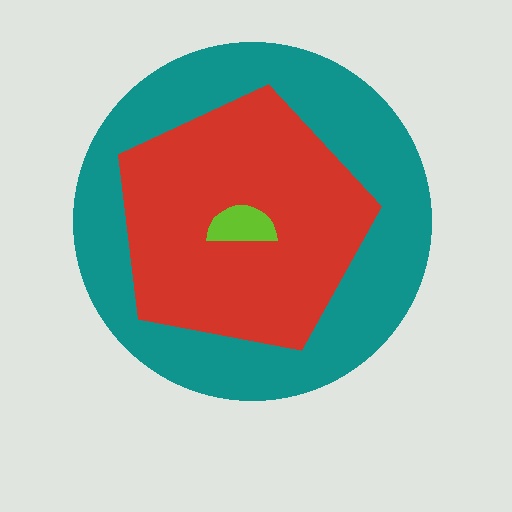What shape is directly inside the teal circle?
The red pentagon.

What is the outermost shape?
The teal circle.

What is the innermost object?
The lime semicircle.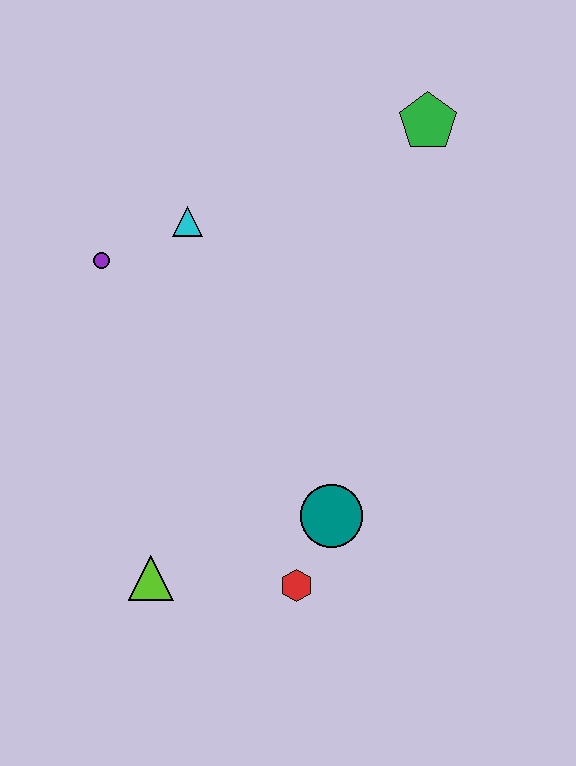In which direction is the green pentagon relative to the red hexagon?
The green pentagon is above the red hexagon.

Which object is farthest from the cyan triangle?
The red hexagon is farthest from the cyan triangle.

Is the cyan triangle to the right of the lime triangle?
Yes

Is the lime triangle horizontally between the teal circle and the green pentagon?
No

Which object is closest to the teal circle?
The red hexagon is closest to the teal circle.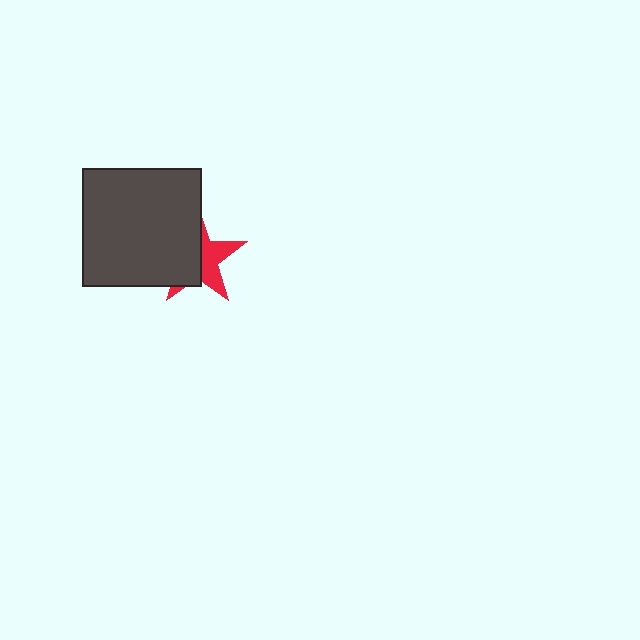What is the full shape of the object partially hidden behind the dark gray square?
The partially hidden object is a red star.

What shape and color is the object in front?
The object in front is a dark gray square.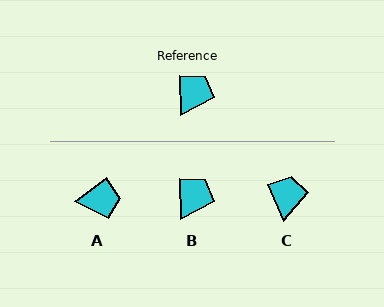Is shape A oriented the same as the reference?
No, it is off by about 55 degrees.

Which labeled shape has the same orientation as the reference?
B.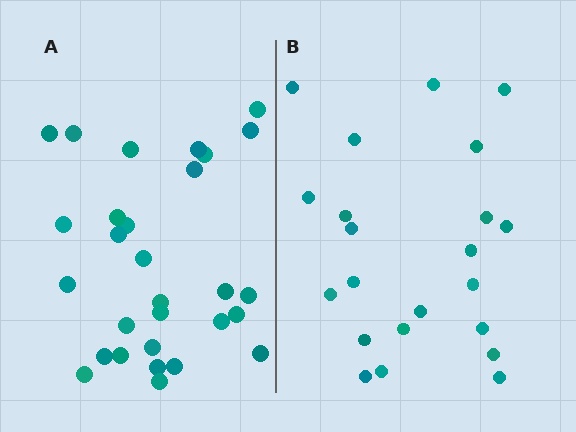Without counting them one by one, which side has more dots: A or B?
Region A (the left region) has more dots.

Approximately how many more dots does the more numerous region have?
Region A has roughly 8 or so more dots than region B.